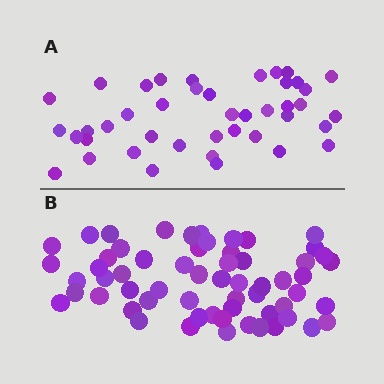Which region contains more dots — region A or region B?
Region B (the bottom region) has more dots.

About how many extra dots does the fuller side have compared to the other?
Region B has approximately 20 more dots than region A.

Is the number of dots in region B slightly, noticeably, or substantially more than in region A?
Region B has noticeably more, but not dramatically so. The ratio is roughly 1.4 to 1.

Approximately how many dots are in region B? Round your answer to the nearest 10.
About 60 dots.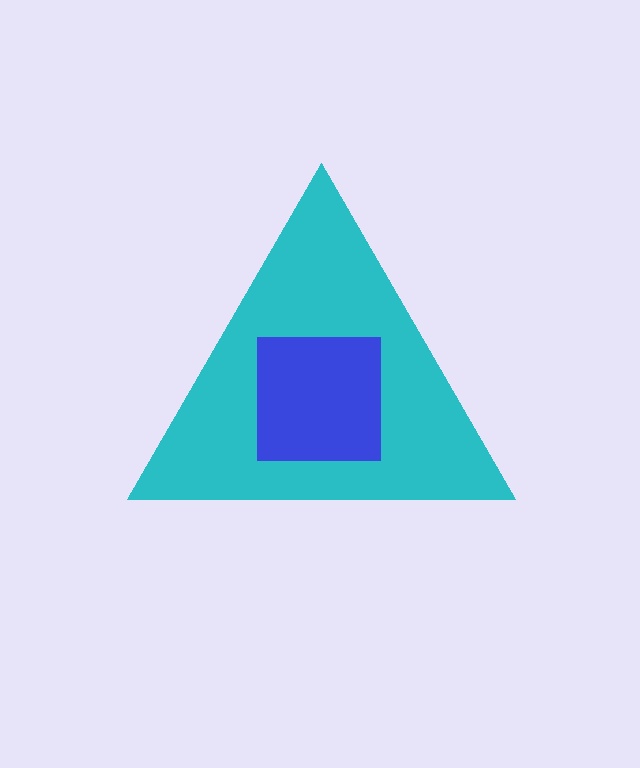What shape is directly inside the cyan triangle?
The blue square.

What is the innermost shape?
The blue square.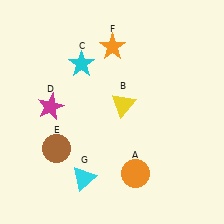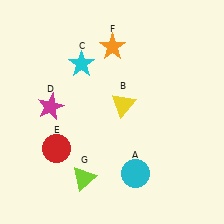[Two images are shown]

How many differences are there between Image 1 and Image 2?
There are 3 differences between the two images.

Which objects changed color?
A changed from orange to cyan. E changed from brown to red. G changed from cyan to lime.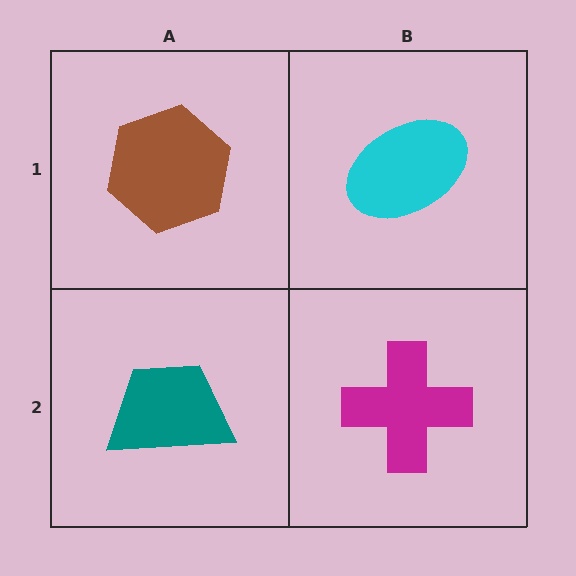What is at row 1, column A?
A brown hexagon.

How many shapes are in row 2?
2 shapes.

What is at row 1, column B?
A cyan ellipse.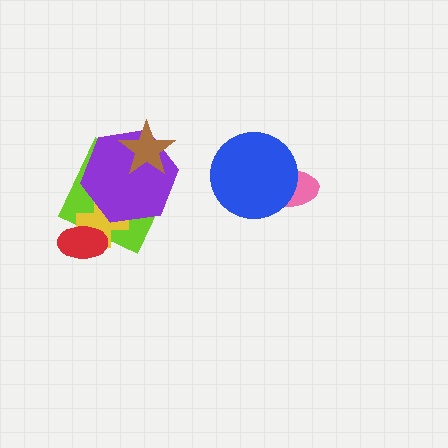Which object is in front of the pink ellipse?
The blue circle is in front of the pink ellipse.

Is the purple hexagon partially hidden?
Yes, it is partially covered by another shape.